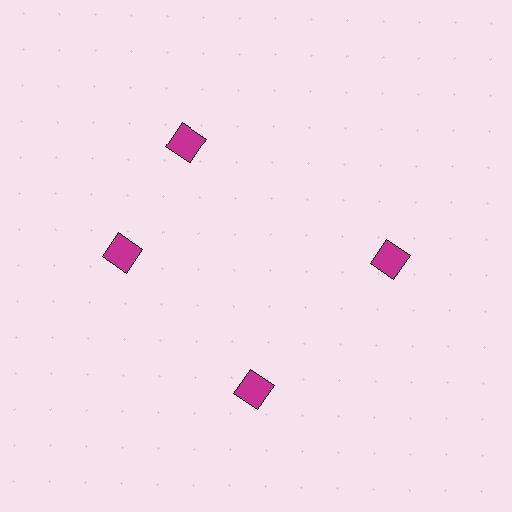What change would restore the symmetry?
The symmetry would be restored by rotating it back into even spacing with its neighbors so that all 4 squares sit at equal angles and equal distance from the center.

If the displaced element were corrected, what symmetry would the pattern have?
It would have 4-fold rotational symmetry — the pattern would map onto itself every 90 degrees.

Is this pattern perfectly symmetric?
No. The 4 magenta squares are arranged in a ring, but one element near the 12 o'clock position is rotated out of alignment along the ring, breaking the 4-fold rotational symmetry.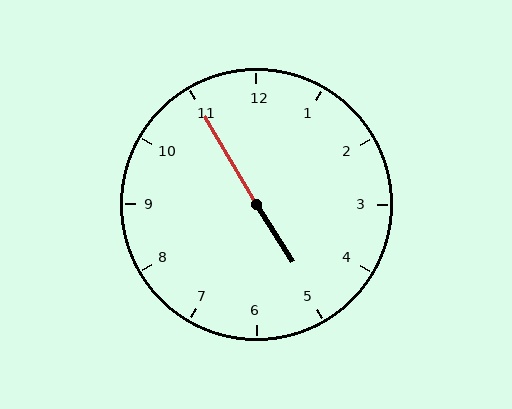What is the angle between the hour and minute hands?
Approximately 178 degrees.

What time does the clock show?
4:55.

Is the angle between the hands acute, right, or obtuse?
It is obtuse.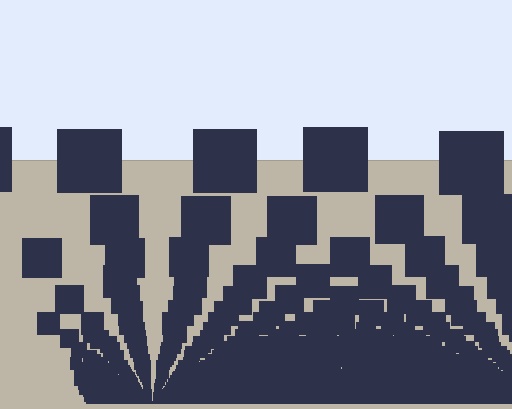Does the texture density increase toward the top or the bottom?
Density increases toward the bottom.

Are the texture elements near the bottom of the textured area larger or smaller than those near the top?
Smaller. The gradient is inverted — elements near the bottom are smaller and denser.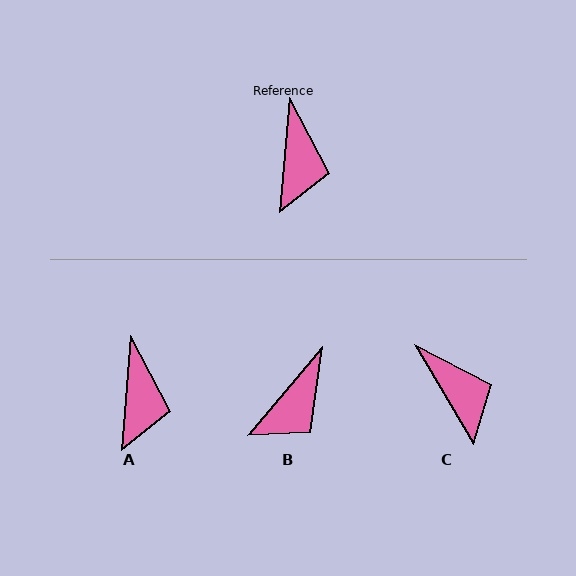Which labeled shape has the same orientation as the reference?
A.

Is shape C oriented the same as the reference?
No, it is off by about 35 degrees.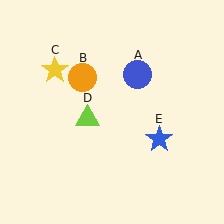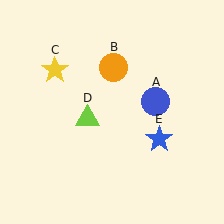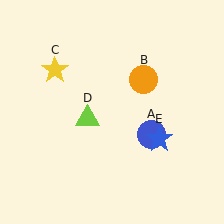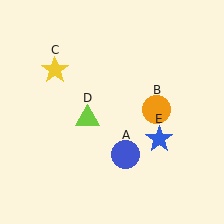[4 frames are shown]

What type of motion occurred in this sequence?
The blue circle (object A), orange circle (object B) rotated clockwise around the center of the scene.